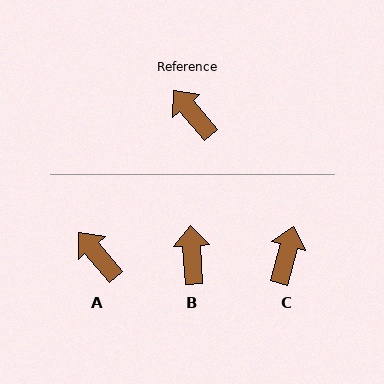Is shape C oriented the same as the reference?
No, it is off by about 54 degrees.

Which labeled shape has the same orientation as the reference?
A.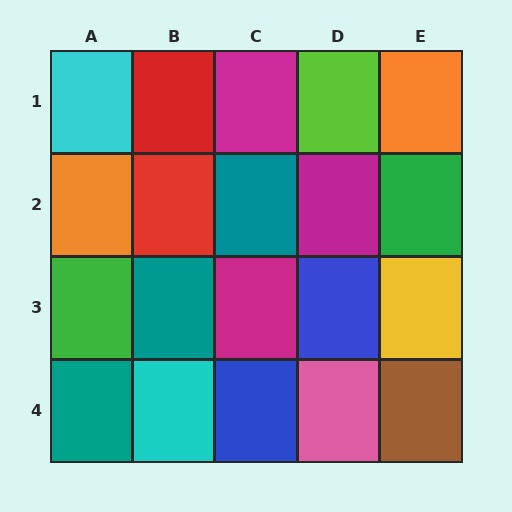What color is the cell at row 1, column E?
Orange.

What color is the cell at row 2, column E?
Green.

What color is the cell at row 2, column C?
Teal.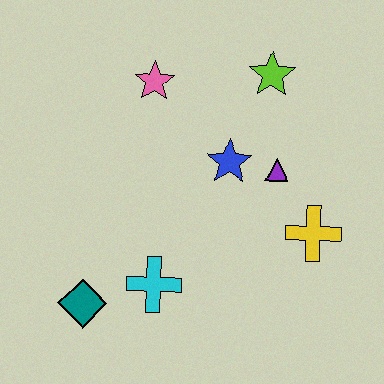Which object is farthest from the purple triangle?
The teal diamond is farthest from the purple triangle.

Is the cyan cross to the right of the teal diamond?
Yes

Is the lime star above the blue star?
Yes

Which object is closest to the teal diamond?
The cyan cross is closest to the teal diamond.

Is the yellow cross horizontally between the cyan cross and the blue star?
No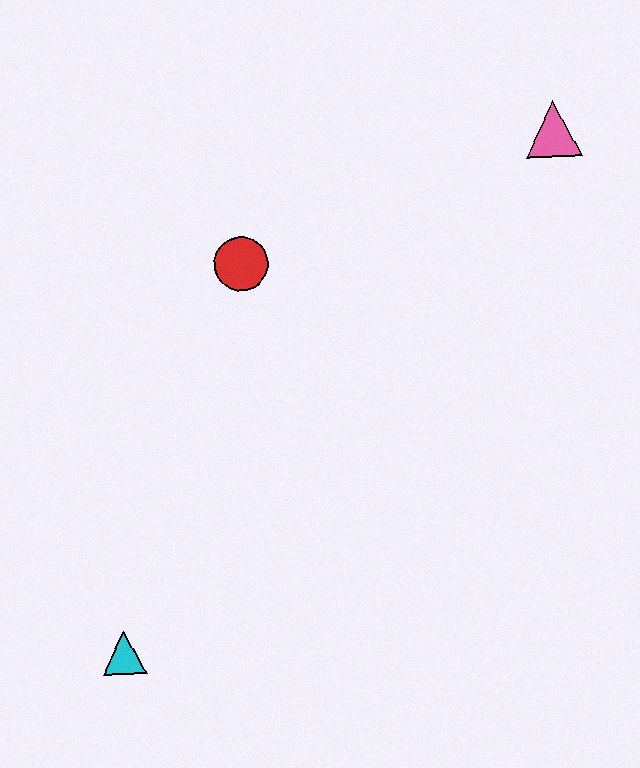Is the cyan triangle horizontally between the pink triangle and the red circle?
No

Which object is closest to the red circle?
The pink triangle is closest to the red circle.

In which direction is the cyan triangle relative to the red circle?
The cyan triangle is below the red circle.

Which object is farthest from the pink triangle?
The cyan triangle is farthest from the pink triangle.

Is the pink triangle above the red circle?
Yes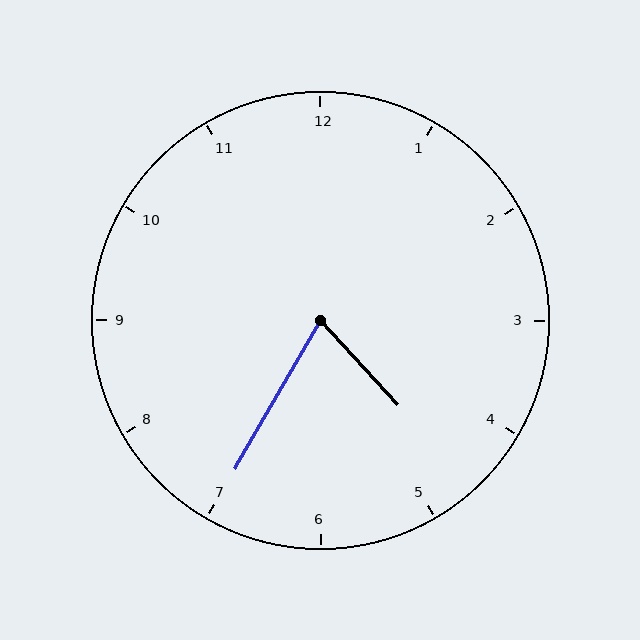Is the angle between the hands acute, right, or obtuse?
It is acute.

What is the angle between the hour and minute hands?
Approximately 72 degrees.